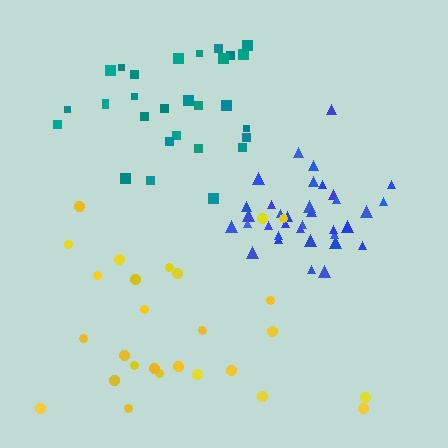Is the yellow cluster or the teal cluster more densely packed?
Teal.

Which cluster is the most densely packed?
Blue.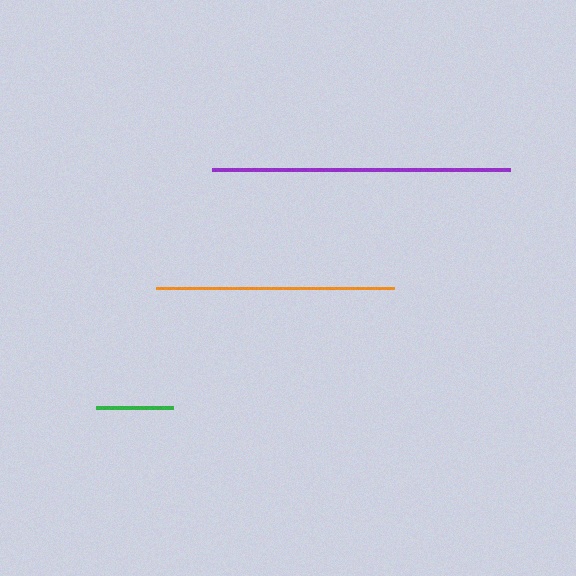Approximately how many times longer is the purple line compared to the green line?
The purple line is approximately 3.9 times the length of the green line.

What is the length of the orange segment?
The orange segment is approximately 238 pixels long.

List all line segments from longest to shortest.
From longest to shortest: purple, orange, green.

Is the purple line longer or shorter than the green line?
The purple line is longer than the green line.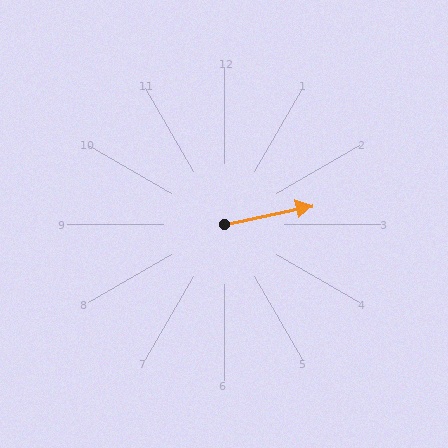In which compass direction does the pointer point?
East.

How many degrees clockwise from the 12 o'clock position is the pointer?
Approximately 78 degrees.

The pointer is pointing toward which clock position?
Roughly 3 o'clock.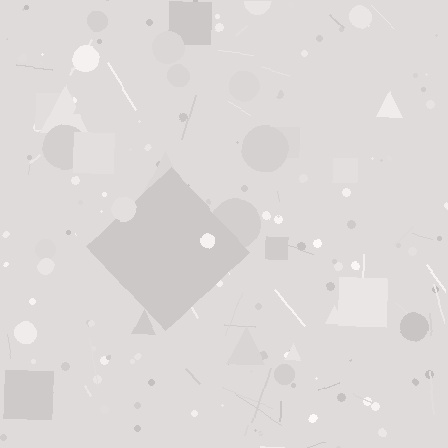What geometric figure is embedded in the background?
A diamond is embedded in the background.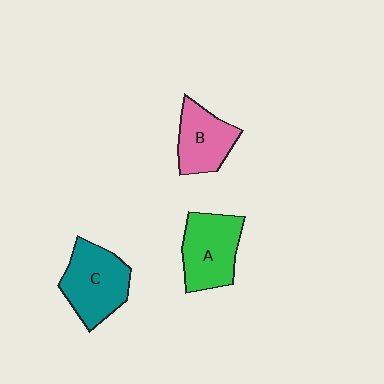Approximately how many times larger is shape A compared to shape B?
Approximately 1.2 times.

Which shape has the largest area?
Shape C (teal).